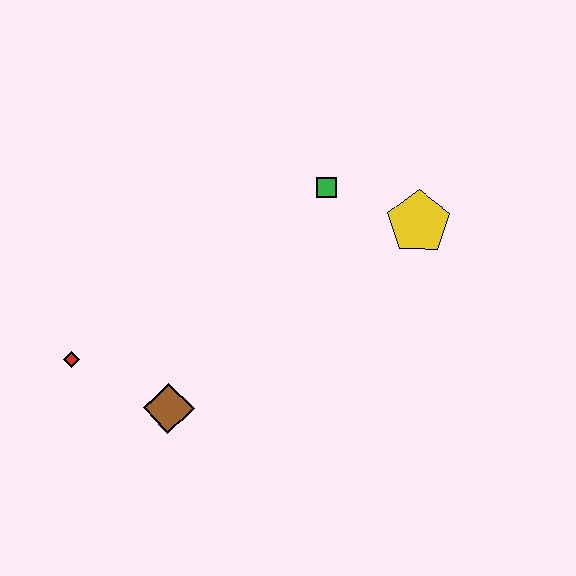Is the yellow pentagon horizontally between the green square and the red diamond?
No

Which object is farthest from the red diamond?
The yellow pentagon is farthest from the red diamond.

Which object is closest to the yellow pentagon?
The green square is closest to the yellow pentagon.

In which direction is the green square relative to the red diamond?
The green square is to the right of the red diamond.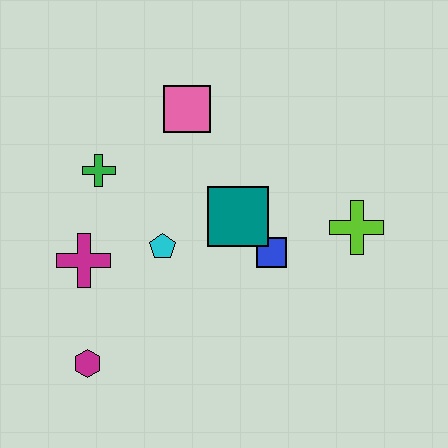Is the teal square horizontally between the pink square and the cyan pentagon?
No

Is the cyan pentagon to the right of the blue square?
No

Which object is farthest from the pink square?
The magenta hexagon is farthest from the pink square.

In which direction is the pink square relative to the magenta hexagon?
The pink square is above the magenta hexagon.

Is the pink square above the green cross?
Yes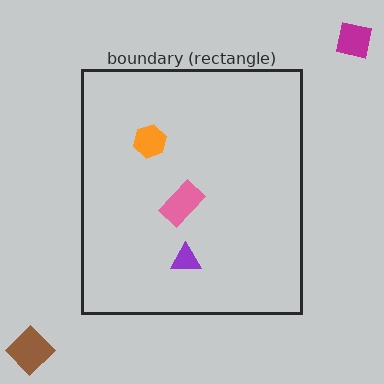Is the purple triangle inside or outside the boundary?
Inside.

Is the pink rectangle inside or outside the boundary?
Inside.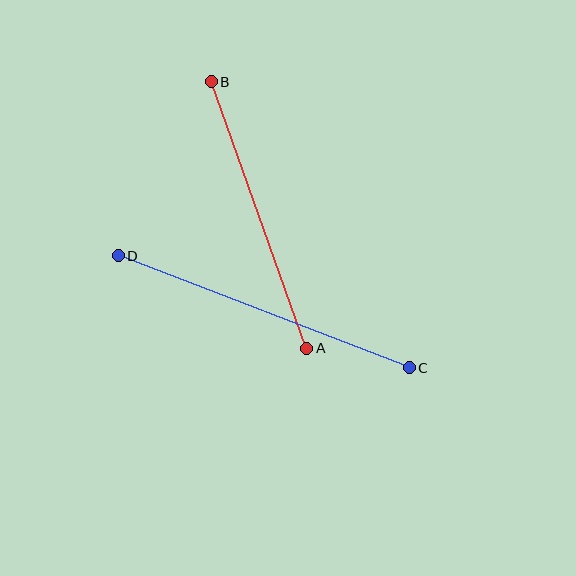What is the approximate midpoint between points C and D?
The midpoint is at approximately (264, 312) pixels.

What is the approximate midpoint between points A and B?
The midpoint is at approximately (259, 215) pixels.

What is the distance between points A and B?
The distance is approximately 283 pixels.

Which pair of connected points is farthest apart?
Points C and D are farthest apart.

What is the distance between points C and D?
The distance is approximately 312 pixels.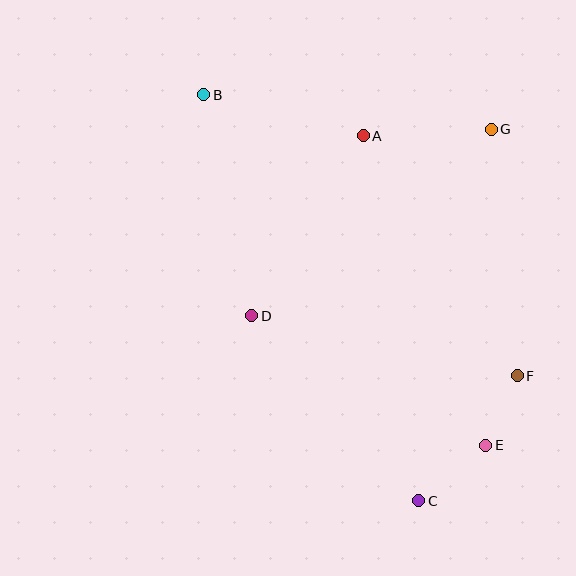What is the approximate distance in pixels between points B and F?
The distance between B and F is approximately 421 pixels.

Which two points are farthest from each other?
Points B and C are farthest from each other.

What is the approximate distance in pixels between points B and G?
The distance between B and G is approximately 290 pixels.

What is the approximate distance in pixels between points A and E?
The distance between A and E is approximately 333 pixels.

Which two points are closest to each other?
Points E and F are closest to each other.